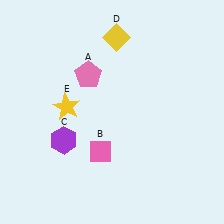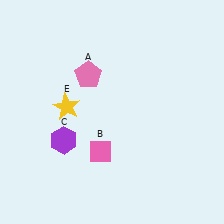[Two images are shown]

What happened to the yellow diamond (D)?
The yellow diamond (D) was removed in Image 2. It was in the top-right area of Image 1.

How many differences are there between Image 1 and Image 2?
There is 1 difference between the two images.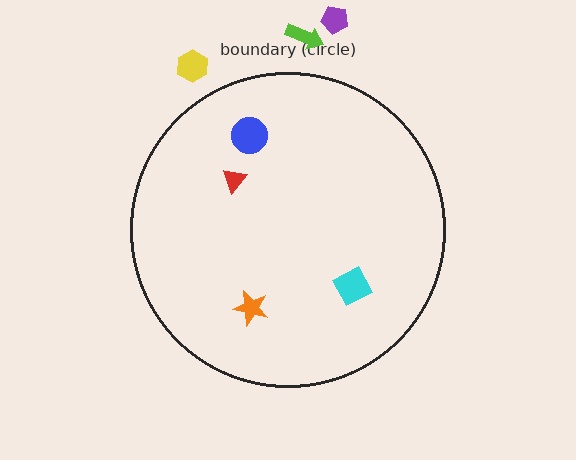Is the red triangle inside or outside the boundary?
Inside.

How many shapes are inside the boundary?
4 inside, 3 outside.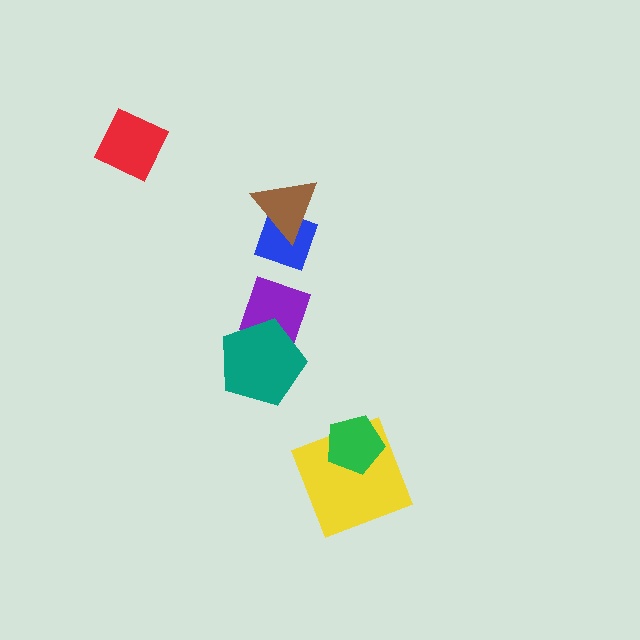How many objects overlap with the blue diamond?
1 object overlaps with the blue diamond.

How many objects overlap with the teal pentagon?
1 object overlaps with the teal pentagon.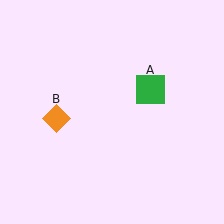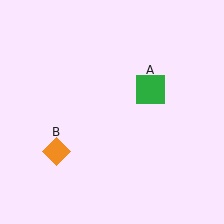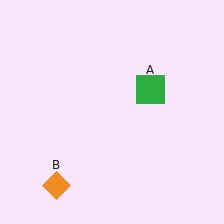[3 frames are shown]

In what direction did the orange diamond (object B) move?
The orange diamond (object B) moved down.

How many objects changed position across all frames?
1 object changed position: orange diamond (object B).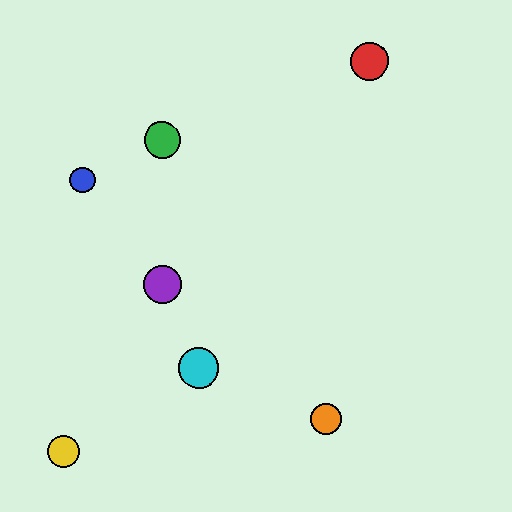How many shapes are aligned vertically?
2 shapes (the green circle, the purple circle) are aligned vertically.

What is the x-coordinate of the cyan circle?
The cyan circle is at x≈199.